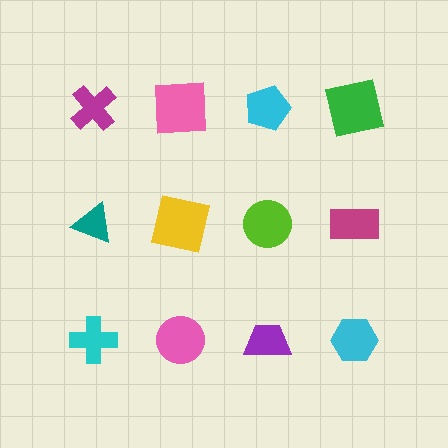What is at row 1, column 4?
A green square.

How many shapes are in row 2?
4 shapes.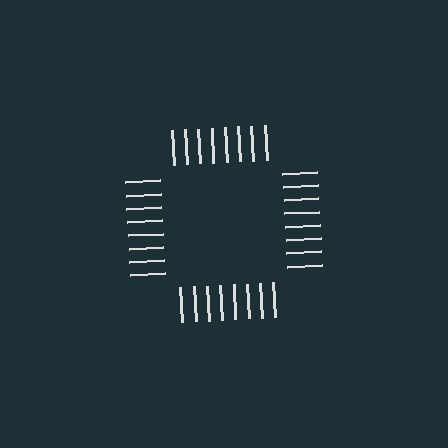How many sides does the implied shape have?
4 sides — the line-ends trace a square.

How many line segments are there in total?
32 — 8 along each of the 4 edges.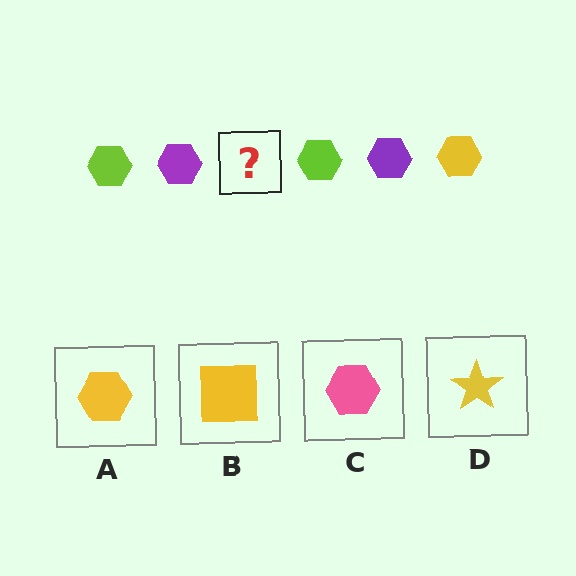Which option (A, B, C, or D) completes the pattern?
A.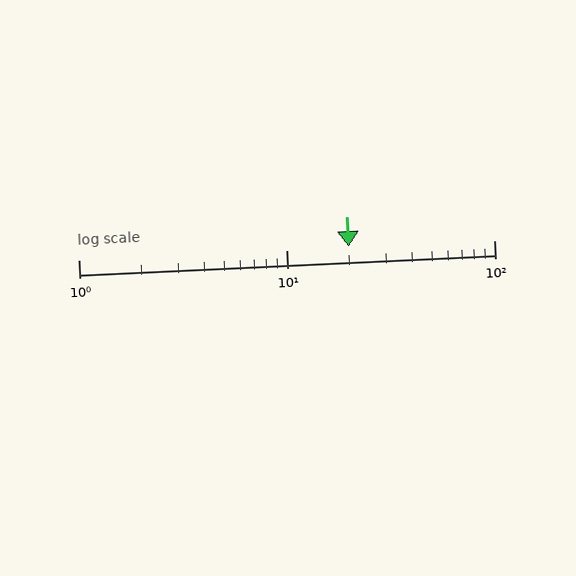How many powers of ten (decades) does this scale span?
The scale spans 2 decades, from 1 to 100.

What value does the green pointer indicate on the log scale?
The pointer indicates approximately 20.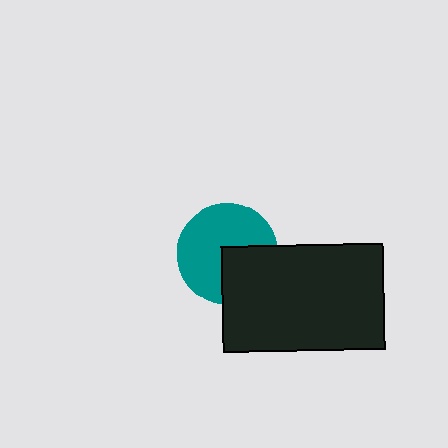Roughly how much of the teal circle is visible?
About half of it is visible (roughly 64%).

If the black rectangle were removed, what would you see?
You would see the complete teal circle.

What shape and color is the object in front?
The object in front is a black rectangle.